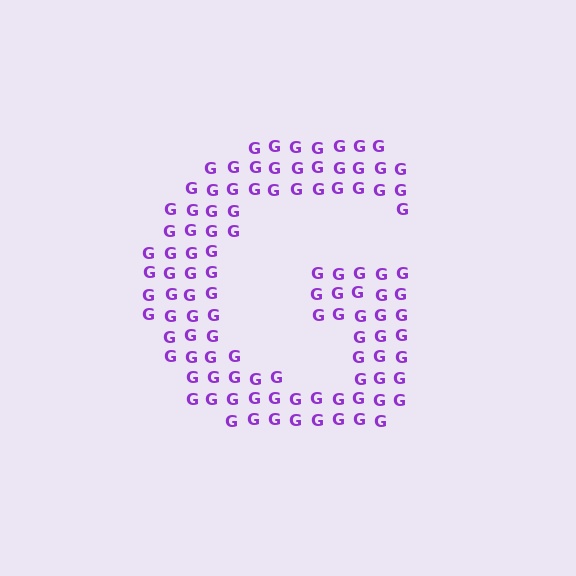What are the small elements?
The small elements are letter G's.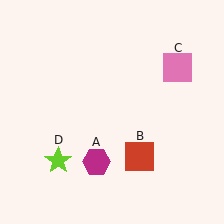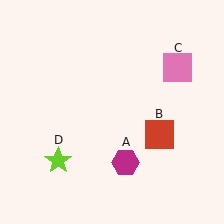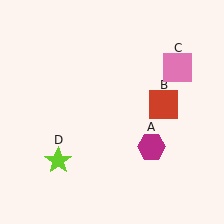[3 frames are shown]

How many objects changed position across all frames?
2 objects changed position: magenta hexagon (object A), red square (object B).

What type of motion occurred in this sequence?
The magenta hexagon (object A), red square (object B) rotated counterclockwise around the center of the scene.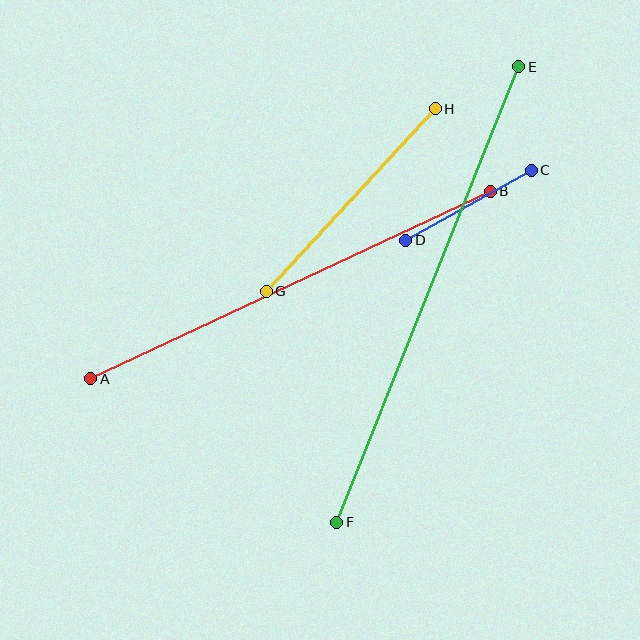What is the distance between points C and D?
The distance is approximately 144 pixels.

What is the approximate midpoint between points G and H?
The midpoint is at approximately (351, 200) pixels.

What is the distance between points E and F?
The distance is approximately 491 pixels.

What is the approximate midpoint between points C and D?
The midpoint is at approximately (468, 205) pixels.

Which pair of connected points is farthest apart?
Points E and F are farthest apart.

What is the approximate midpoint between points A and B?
The midpoint is at approximately (290, 285) pixels.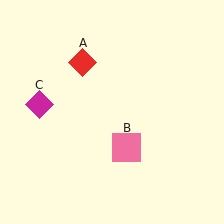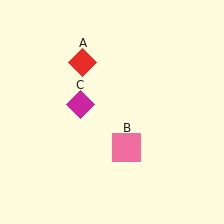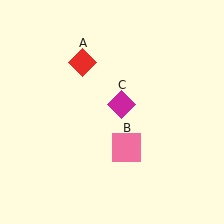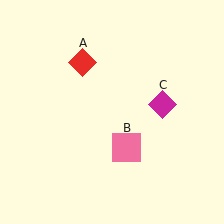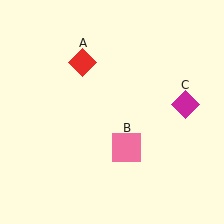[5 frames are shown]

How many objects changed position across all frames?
1 object changed position: magenta diamond (object C).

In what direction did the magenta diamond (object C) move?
The magenta diamond (object C) moved right.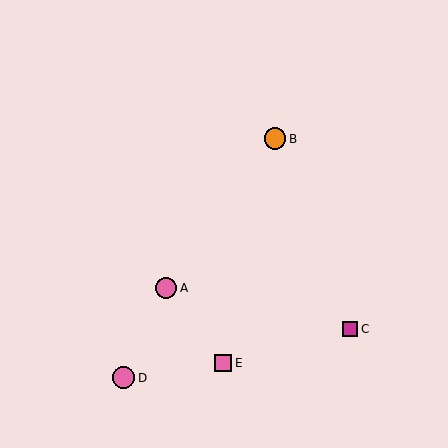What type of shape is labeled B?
Shape B is an orange circle.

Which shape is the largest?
The pink circle (labeled D) is the largest.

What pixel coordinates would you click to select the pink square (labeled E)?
Click at (223, 363) to select the pink square E.